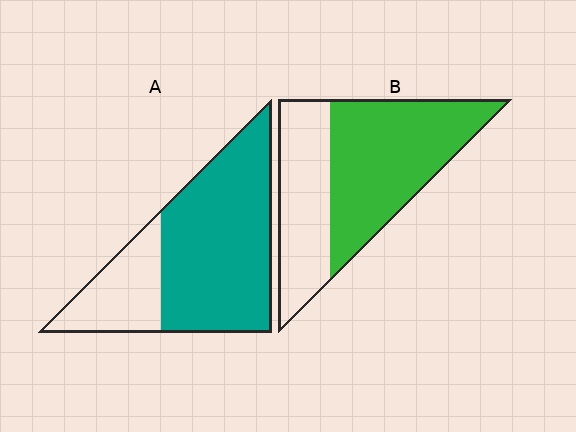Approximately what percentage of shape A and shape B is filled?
A is approximately 70% and B is approximately 60%.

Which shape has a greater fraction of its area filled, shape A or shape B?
Shape A.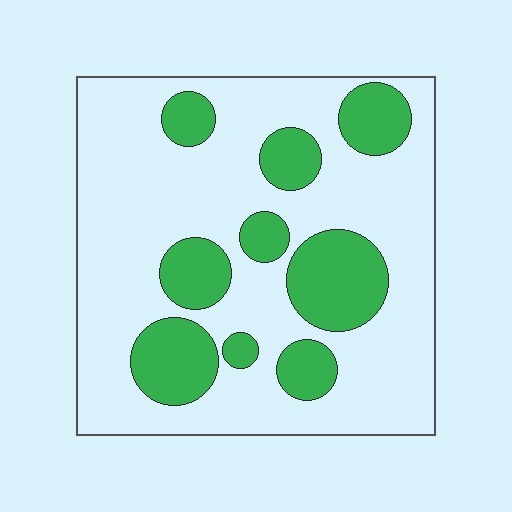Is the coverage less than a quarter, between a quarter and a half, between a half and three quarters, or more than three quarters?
Between a quarter and a half.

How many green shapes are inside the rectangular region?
9.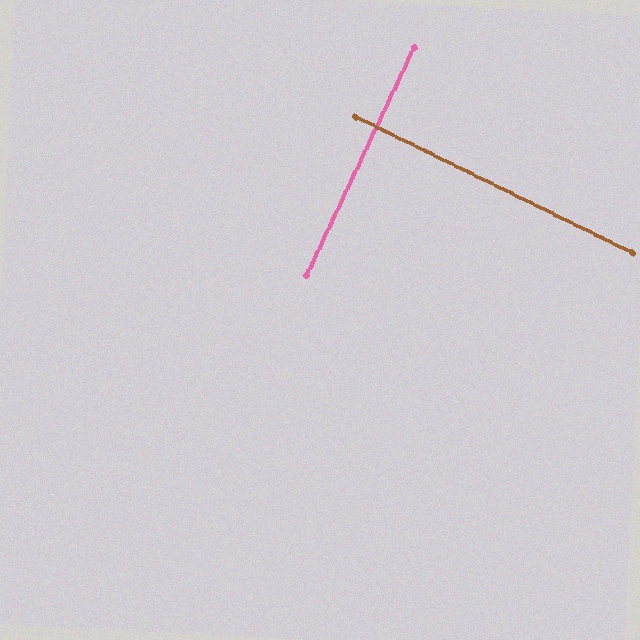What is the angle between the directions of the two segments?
Approximately 89 degrees.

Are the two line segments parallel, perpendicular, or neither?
Perpendicular — they meet at approximately 89°.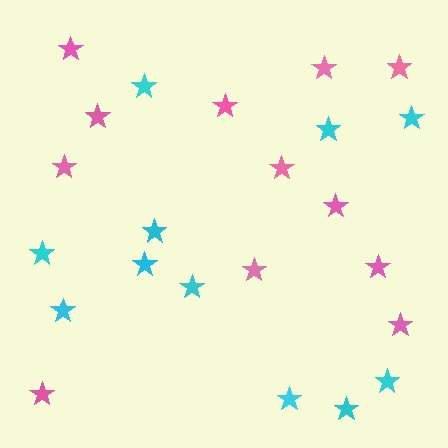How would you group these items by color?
There are 2 groups: one group of pink stars (12) and one group of cyan stars (11).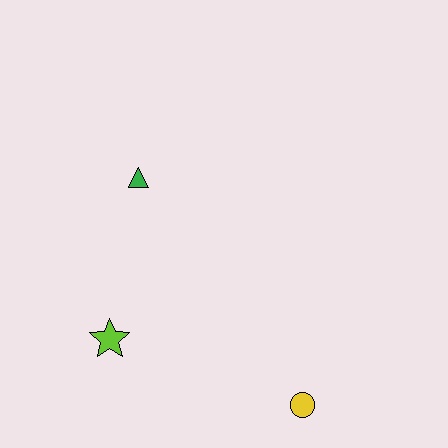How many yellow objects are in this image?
There is 1 yellow object.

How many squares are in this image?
There are no squares.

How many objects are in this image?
There are 3 objects.